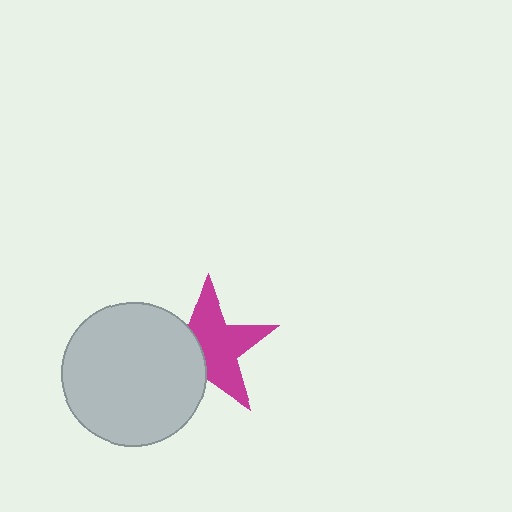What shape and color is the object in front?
The object in front is a light gray circle.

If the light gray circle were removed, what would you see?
You would see the complete magenta star.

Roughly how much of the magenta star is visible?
About half of it is visible (roughly 62%).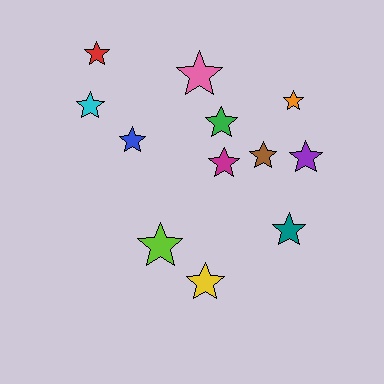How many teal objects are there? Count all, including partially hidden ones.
There is 1 teal object.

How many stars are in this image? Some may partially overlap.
There are 12 stars.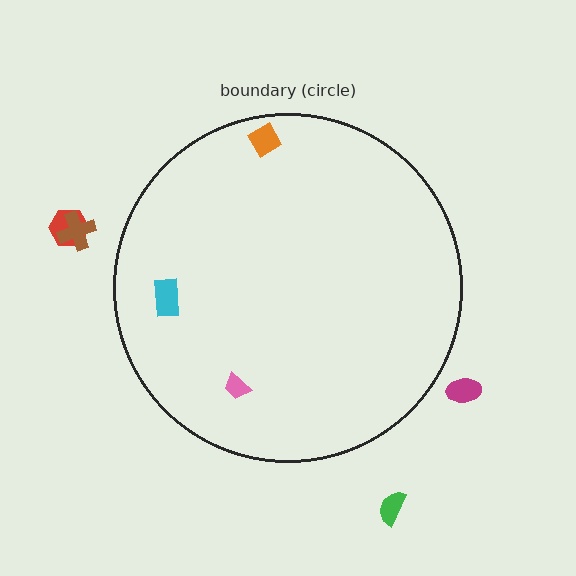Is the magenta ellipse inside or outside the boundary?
Outside.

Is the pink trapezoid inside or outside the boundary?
Inside.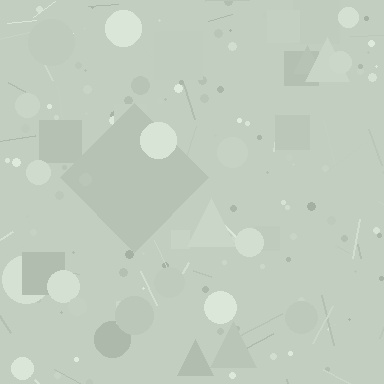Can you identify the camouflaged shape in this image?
The camouflaged shape is a diamond.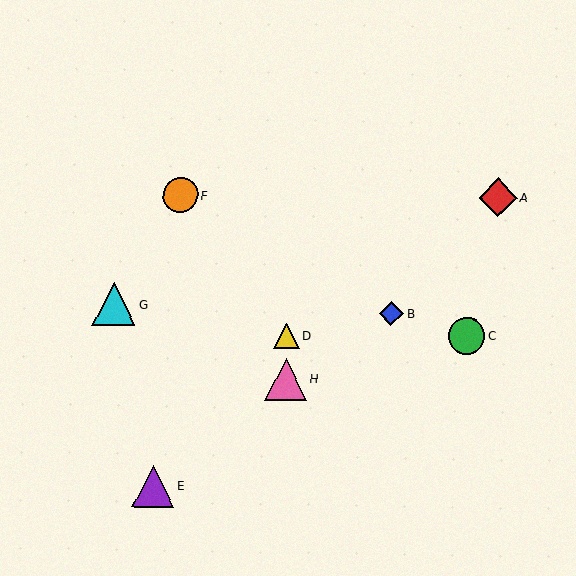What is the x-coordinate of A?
Object A is at x≈498.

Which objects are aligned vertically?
Objects D, H are aligned vertically.